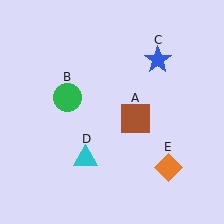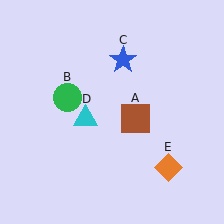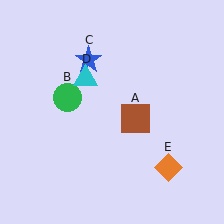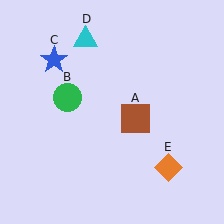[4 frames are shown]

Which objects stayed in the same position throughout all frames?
Brown square (object A) and green circle (object B) and orange diamond (object E) remained stationary.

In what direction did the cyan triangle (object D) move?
The cyan triangle (object D) moved up.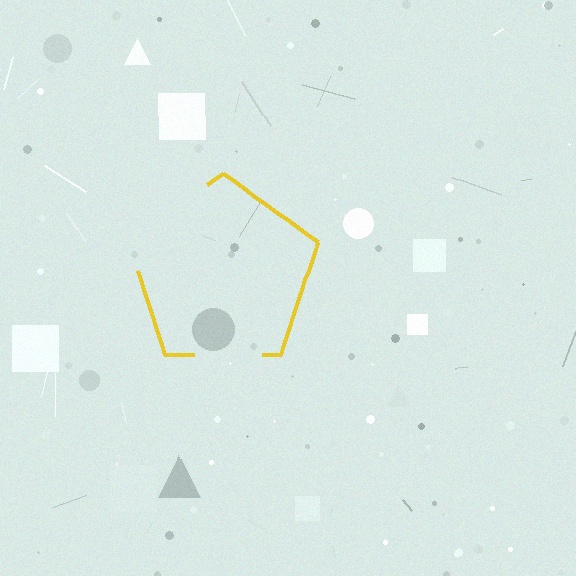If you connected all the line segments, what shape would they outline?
They would outline a pentagon.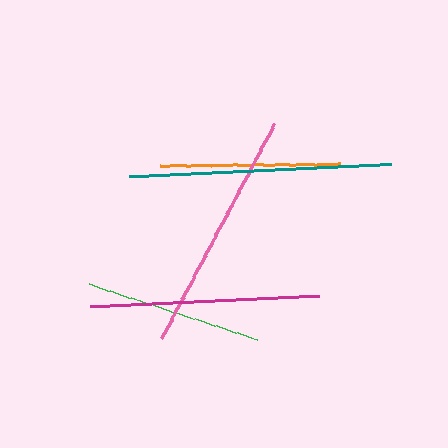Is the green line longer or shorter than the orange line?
The orange line is longer than the green line.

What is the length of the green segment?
The green segment is approximately 177 pixels long.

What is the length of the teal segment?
The teal segment is approximately 263 pixels long.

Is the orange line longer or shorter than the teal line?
The teal line is longer than the orange line.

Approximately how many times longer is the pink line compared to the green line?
The pink line is approximately 1.4 times the length of the green line.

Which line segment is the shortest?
The green line is the shortest at approximately 177 pixels.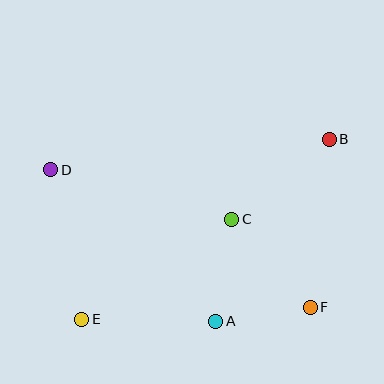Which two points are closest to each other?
Points A and F are closest to each other.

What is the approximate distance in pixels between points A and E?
The distance between A and E is approximately 134 pixels.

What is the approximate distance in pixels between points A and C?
The distance between A and C is approximately 103 pixels.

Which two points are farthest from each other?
Points B and E are farthest from each other.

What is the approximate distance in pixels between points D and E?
The distance between D and E is approximately 153 pixels.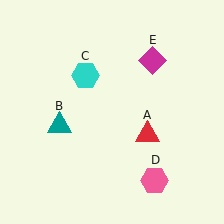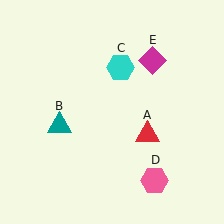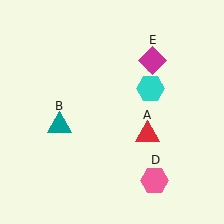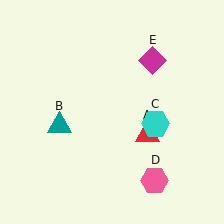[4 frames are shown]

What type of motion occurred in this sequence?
The cyan hexagon (object C) rotated clockwise around the center of the scene.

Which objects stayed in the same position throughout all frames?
Red triangle (object A) and teal triangle (object B) and pink hexagon (object D) and magenta diamond (object E) remained stationary.